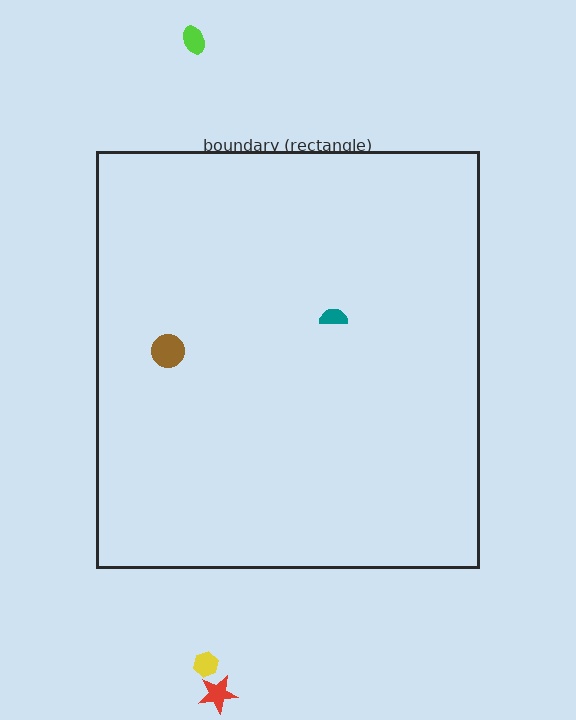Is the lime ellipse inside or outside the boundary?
Outside.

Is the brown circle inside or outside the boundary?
Inside.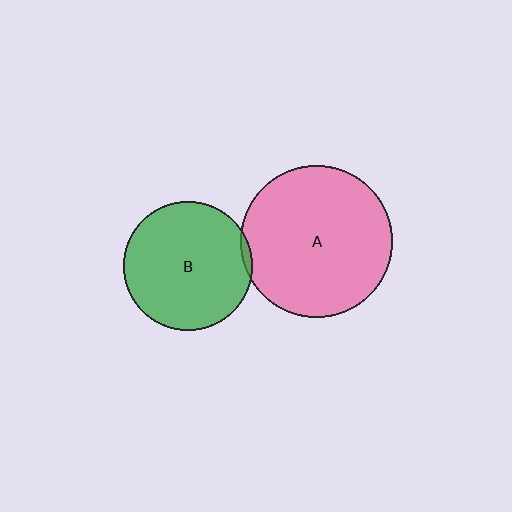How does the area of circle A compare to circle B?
Approximately 1.4 times.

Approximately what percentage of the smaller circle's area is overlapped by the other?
Approximately 5%.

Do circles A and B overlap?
Yes.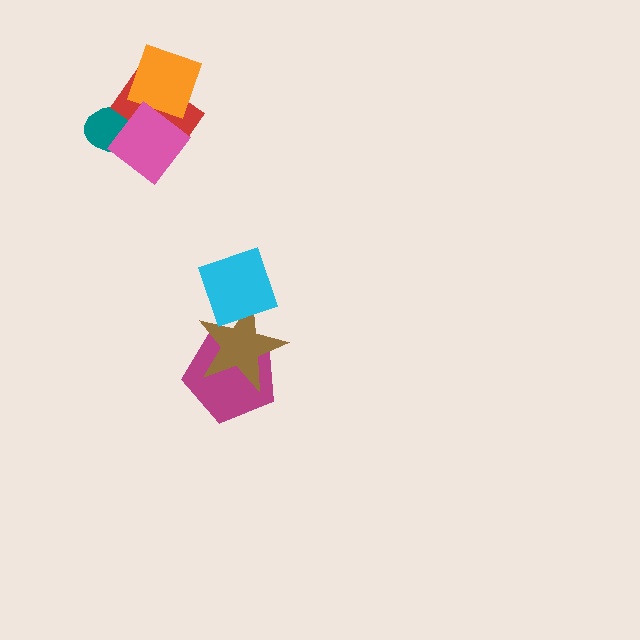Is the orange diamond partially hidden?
Yes, it is partially covered by another shape.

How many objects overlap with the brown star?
2 objects overlap with the brown star.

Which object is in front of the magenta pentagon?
The brown star is in front of the magenta pentagon.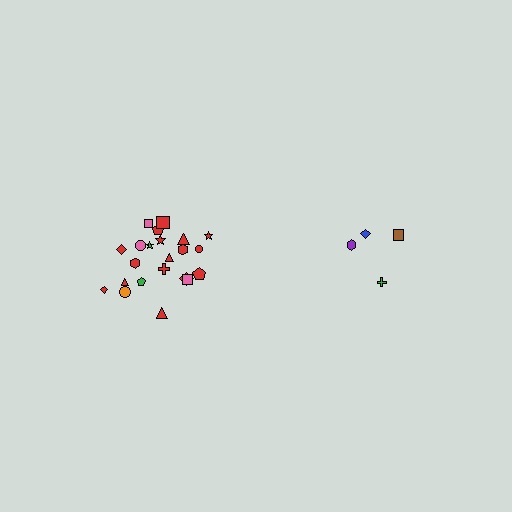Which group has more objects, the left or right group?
The left group.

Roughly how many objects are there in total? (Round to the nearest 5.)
Roughly 25 objects in total.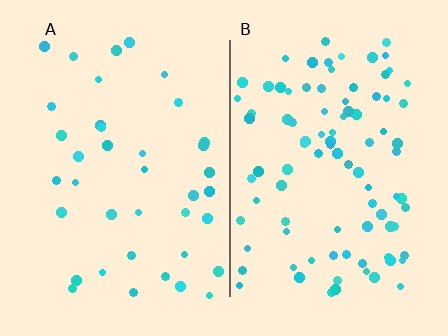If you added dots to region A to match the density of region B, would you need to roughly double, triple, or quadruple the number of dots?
Approximately double.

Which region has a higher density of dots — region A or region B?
B (the right).